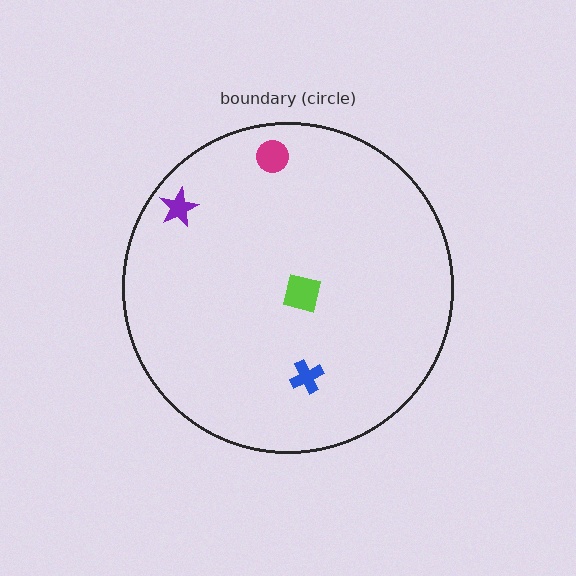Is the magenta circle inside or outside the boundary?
Inside.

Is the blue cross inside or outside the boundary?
Inside.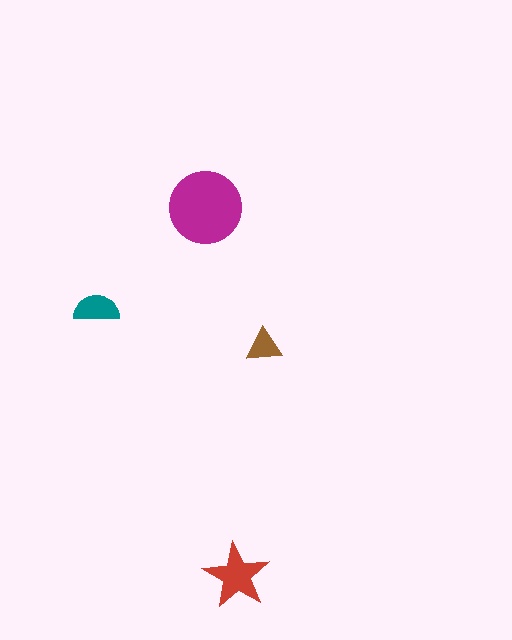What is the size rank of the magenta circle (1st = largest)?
1st.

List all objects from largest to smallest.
The magenta circle, the red star, the teal semicircle, the brown triangle.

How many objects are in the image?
There are 4 objects in the image.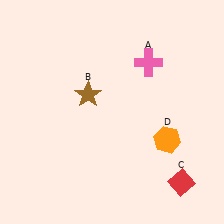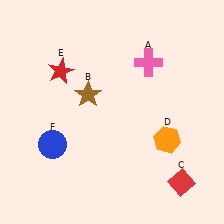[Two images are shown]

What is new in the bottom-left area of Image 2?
A blue circle (F) was added in the bottom-left area of Image 2.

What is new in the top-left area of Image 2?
A red star (E) was added in the top-left area of Image 2.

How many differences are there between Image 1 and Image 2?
There are 2 differences between the two images.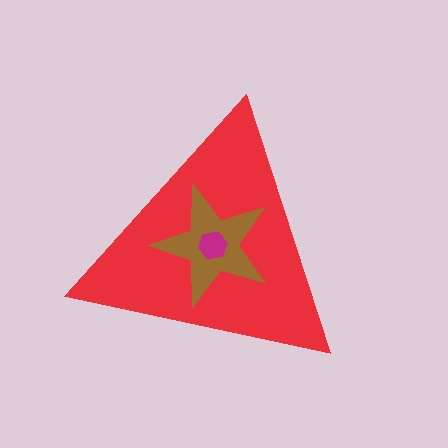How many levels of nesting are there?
3.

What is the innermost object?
The magenta hexagon.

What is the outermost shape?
The red triangle.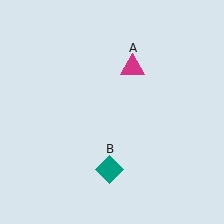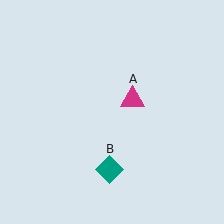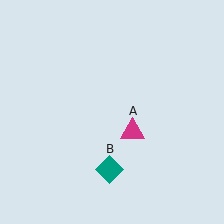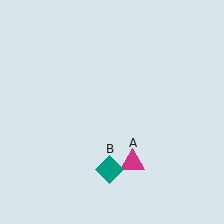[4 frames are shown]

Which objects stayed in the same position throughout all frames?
Teal diamond (object B) remained stationary.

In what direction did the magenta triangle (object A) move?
The magenta triangle (object A) moved down.